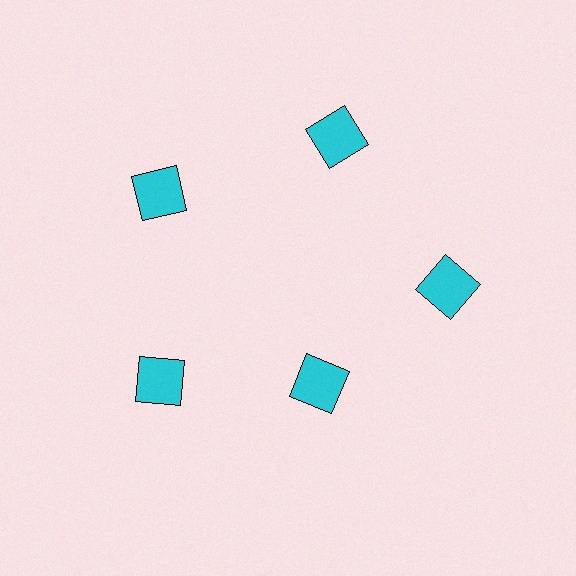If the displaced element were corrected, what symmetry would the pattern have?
It would have 5-fold rotational symmetry — the pattern would map onto itself every 72 degrees.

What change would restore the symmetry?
The symmetry would be restored by moving it outward, back onto the ring so that all 5 squares sit at equal angles and equal distance from the center.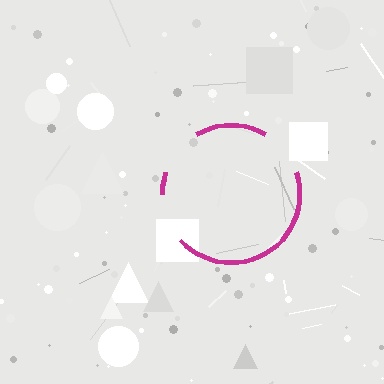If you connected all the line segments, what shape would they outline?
They would outline a circle.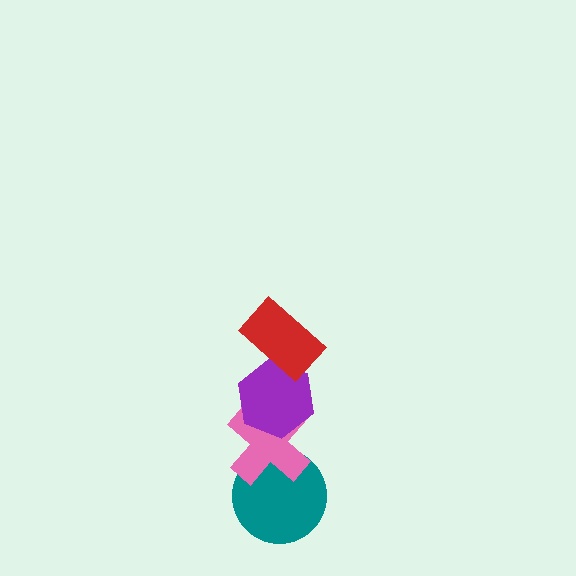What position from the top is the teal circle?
The teal circle is 4th from the top.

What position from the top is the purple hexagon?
The purple hexagon is 2nd from the top.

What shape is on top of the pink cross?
The purple hexagon is on top of the pink cross.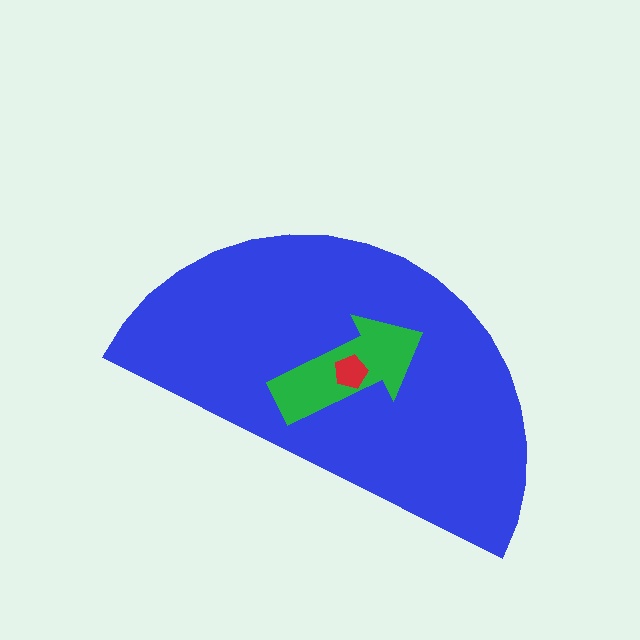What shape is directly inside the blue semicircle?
The green arrow.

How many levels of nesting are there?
3.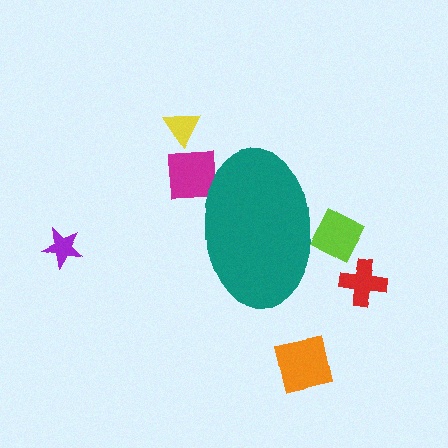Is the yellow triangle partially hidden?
No, the yellow triangle is fully visible.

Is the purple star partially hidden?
No, the purple star is fully visible.